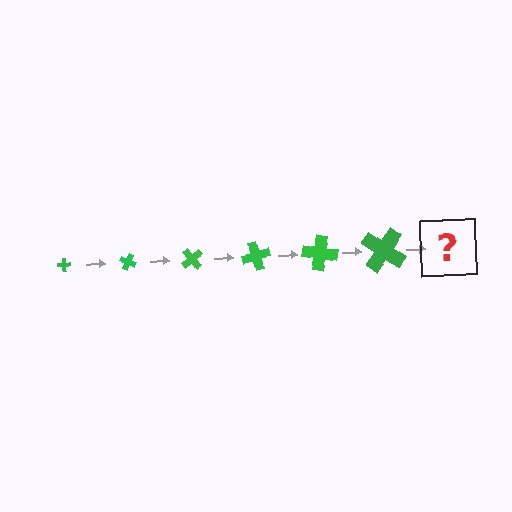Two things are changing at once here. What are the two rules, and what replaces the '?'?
The two rules are that the cross grows larger each step and it rotates 25 degrees each step. The '?' should be a cross, larger than the previous one and rotated 150 degrees from the start.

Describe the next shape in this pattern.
It should be a cross, larger than the previous one and rotated 150 degrees from the start.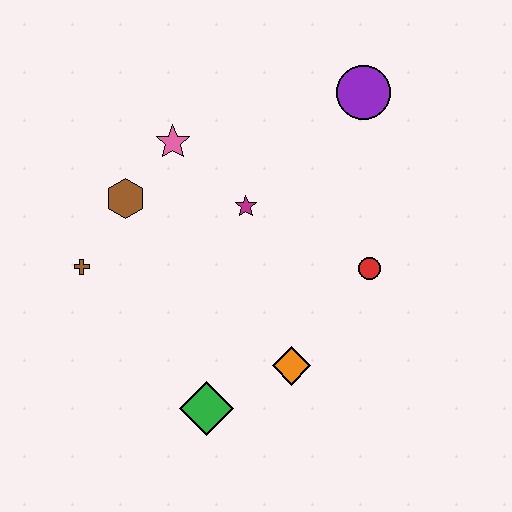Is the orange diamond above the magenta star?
No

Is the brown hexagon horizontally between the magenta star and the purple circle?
No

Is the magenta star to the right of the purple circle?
No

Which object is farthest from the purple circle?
The green diamond is farthest from the purple circle.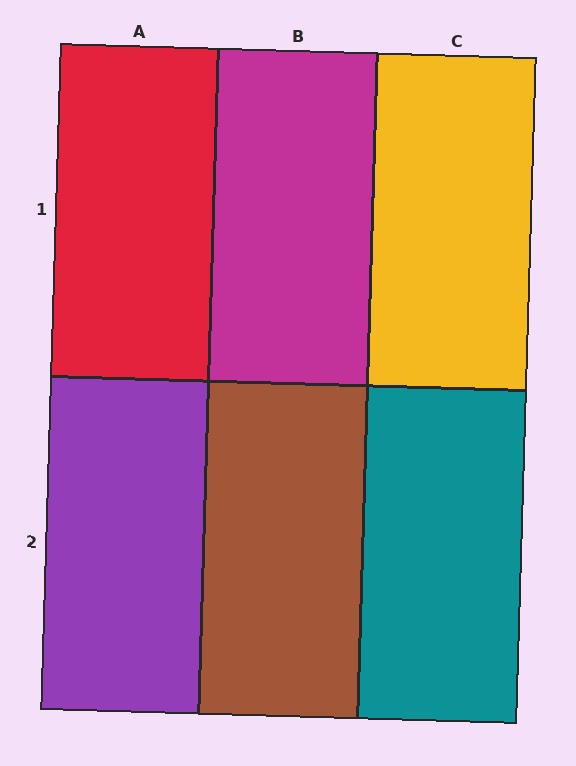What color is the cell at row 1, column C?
Yellow.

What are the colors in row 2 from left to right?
Purple, brown, teal.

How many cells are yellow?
1 cell is yellow.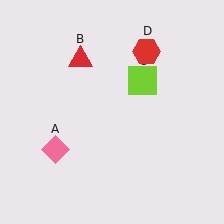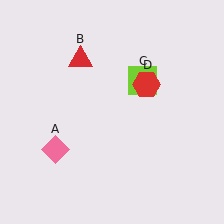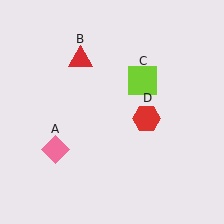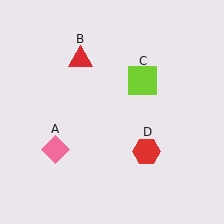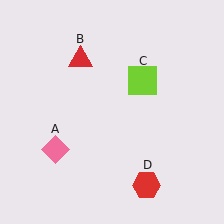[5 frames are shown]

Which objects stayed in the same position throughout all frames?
Pink diamond (object A) and red triangle (object B) and lime square (object C) remained stationary.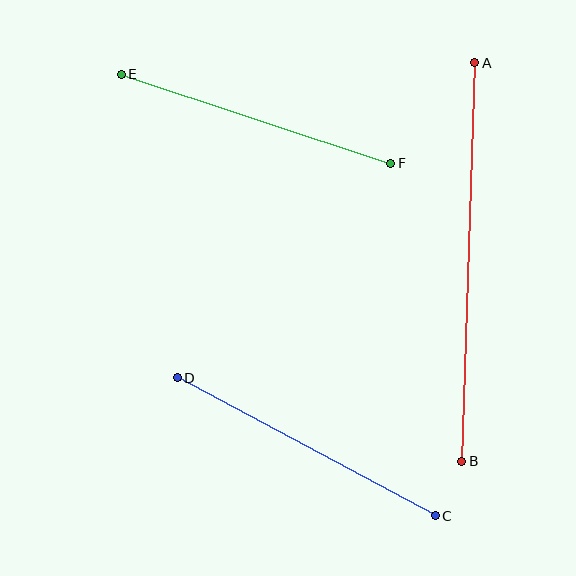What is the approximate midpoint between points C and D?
The midpoint is at approximately (306, 447) pixels.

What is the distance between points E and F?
The distance is approximately 284 pixels.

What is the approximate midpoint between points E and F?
The midpoint is at approximately (256, 119) pixels.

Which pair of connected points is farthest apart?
Points A and B are farthest apart.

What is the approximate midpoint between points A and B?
The midpoint is at approximately (468, 262) pixels.